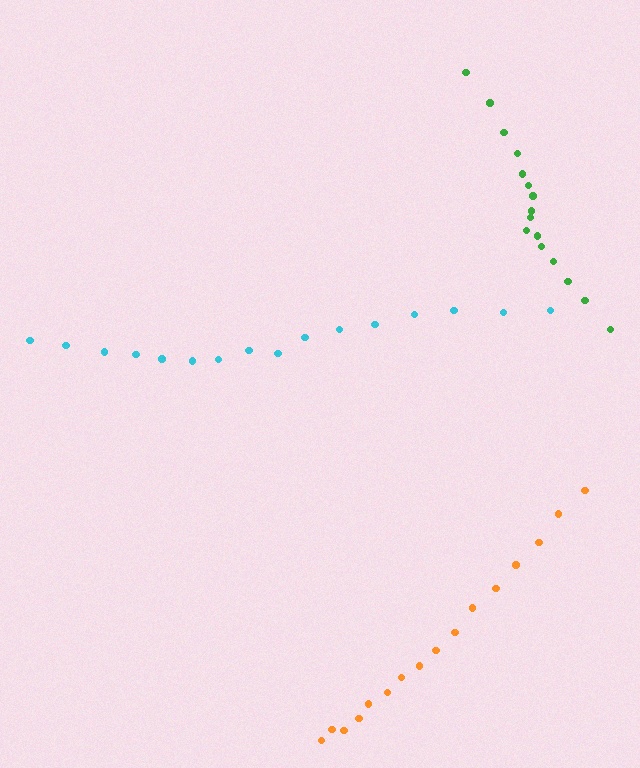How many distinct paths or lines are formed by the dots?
There are 3 distinct paths.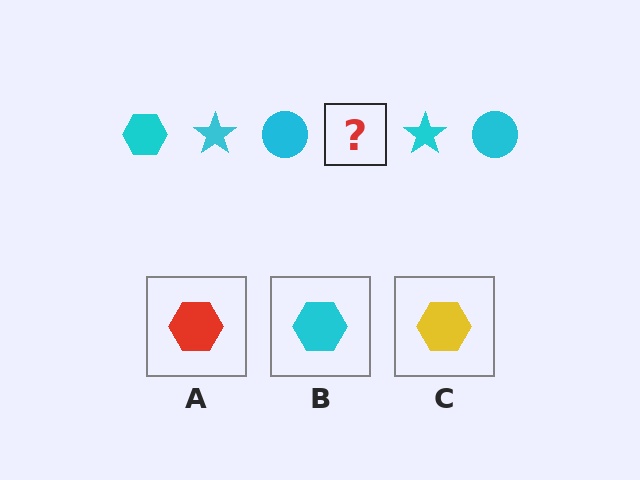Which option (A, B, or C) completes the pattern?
B.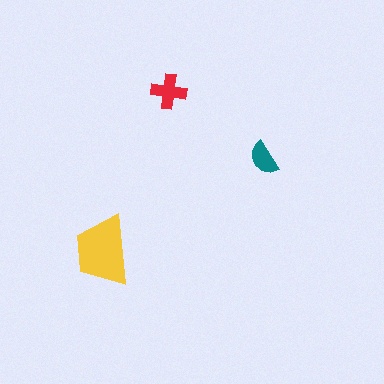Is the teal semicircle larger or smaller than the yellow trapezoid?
Smaller.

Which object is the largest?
The yellow trapezoid.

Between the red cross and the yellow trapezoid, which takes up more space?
The yellow trapezoid.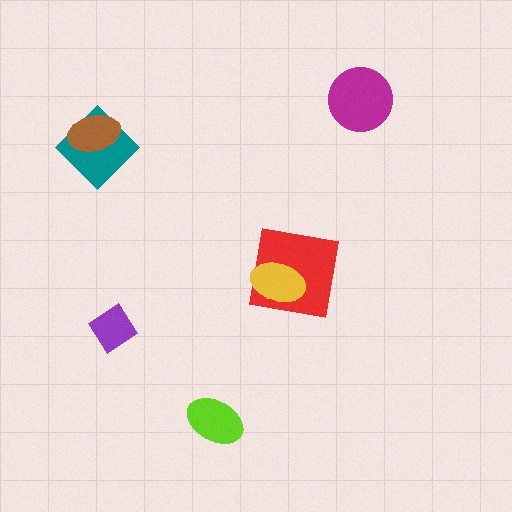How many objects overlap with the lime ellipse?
0 objects overlap with the lime ellipse.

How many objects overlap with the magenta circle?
0 objects overlap with the magenta circle.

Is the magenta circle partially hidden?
No, no other shape covers it.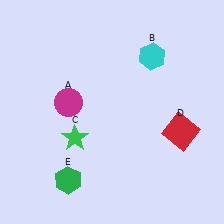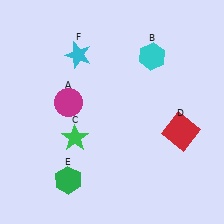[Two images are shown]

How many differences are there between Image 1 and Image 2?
There is 1 difference between the two images.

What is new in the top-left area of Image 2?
A cyan star (F) was added in the top-left area of Image 2.